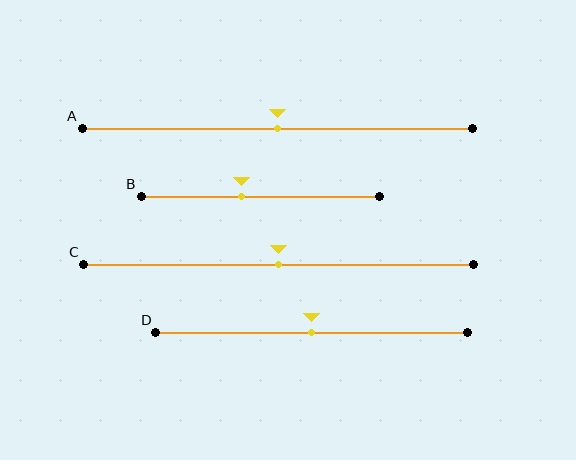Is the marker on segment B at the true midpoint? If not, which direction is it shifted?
No, the marker on segment B is shifted to the left by about 8% of the segment length.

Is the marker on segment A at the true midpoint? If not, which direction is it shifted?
Yes, the marker on segment A is at the true midpoint.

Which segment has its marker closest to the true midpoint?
Segment A has its marker closest to the true midpoint.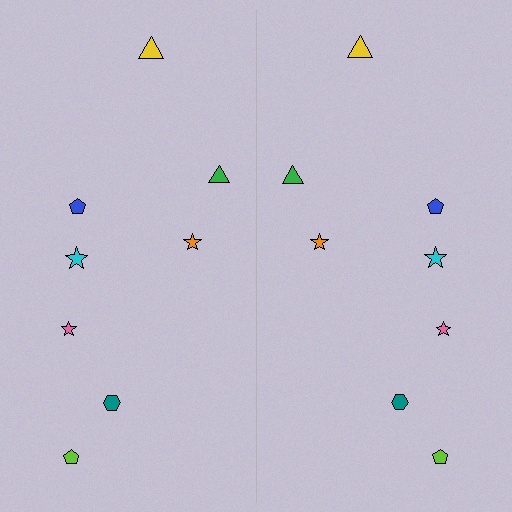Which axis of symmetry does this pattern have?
The pattern has a vertical axis of symmetry running through the center of the image.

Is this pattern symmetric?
Yes, this pattern has bilateral (reflection) symmetry.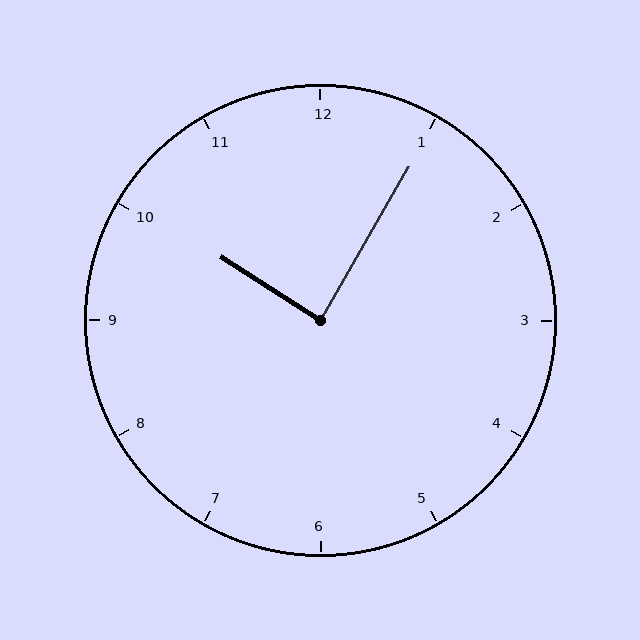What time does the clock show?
10:05.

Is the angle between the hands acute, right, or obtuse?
It is right.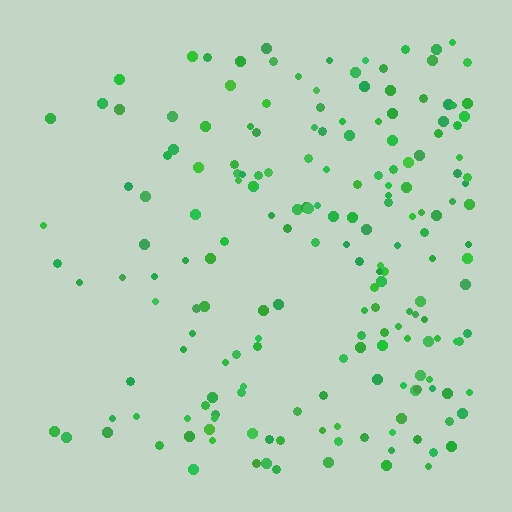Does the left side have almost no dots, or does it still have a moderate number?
Still a moderate number, just noticeably fewer than the right.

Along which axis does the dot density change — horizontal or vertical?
Horizontal.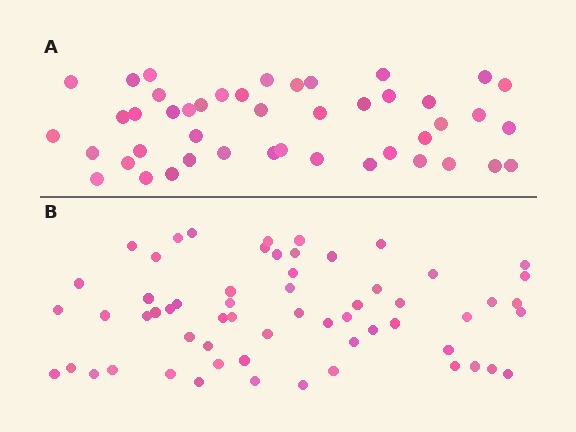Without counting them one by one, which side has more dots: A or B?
Region B (the bottom region) has more dots.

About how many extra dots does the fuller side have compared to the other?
Region B has approximately 15 more dots than region A.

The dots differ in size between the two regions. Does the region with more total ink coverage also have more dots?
No. Region A has more total ink coverage because its dots are larger, but region B actually contains more individual dots. Total area can be misleading — the number of items is what matters here.